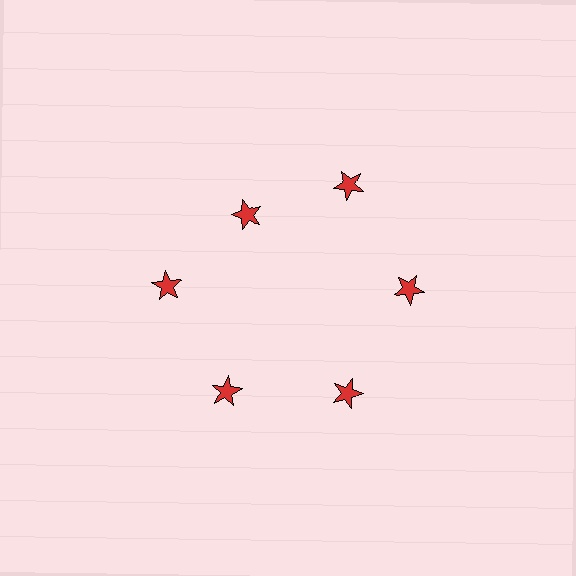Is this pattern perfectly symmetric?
No. The 6 red stars are arranged in a ring, but one element near the 11 o'clock position is pulled inward toward the center, breaking the 6-fold rotational symmetry.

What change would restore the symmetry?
The symmetry would be restored by moving it outward, back onto the ring so that all 6 stars sit at equal angles and equal distance from the center.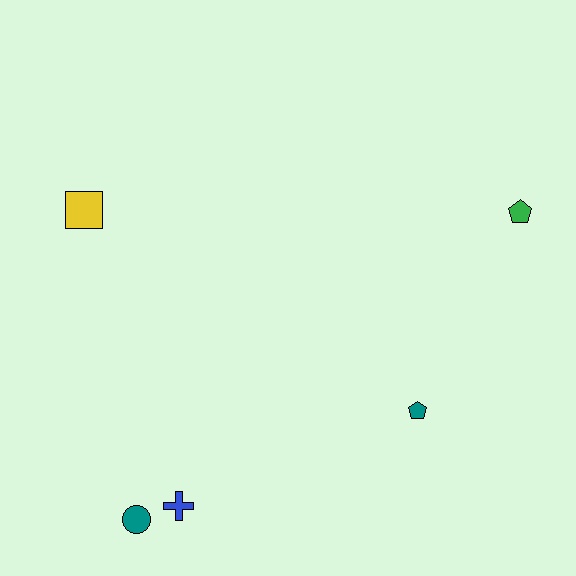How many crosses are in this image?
There is 1 cross.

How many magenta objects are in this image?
There are no magenta objects.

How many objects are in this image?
There are 5 objects.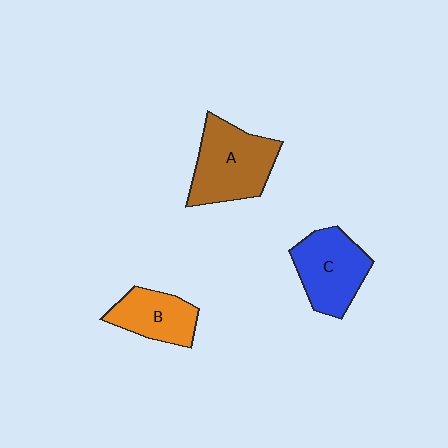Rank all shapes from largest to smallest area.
From largest to smallest: A (brown), C (blue), B (orange).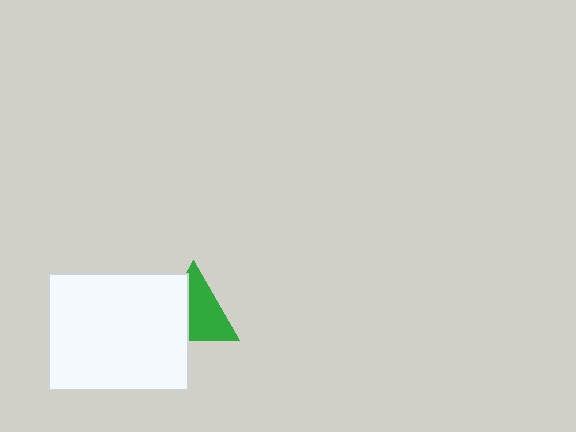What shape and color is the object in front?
The object in front is a white rectangle.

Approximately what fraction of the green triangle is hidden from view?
Roughly 41% of the green triangle is hidden behind the white rectangle.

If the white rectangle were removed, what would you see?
You would see the complete green triangle.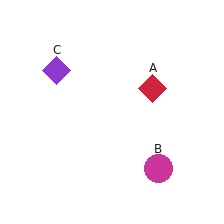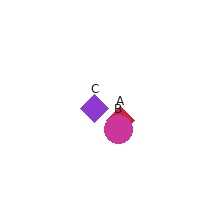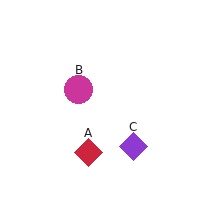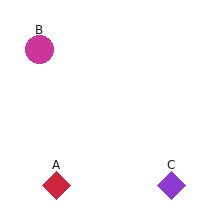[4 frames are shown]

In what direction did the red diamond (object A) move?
The red diamond (object A) moved down and to the left.